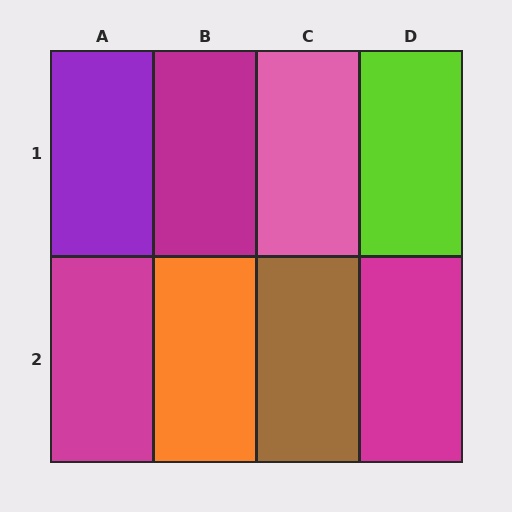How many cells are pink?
1 cell is pink.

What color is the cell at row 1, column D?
Lime.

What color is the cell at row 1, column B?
Magenta.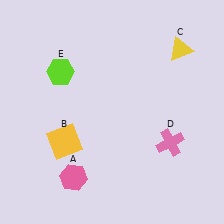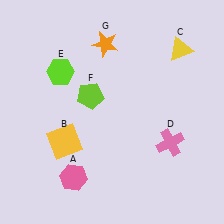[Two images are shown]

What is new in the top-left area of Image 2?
An orange star (G) was added in the top-left area of Image 2.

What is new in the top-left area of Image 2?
A lime pentagon (F) was added in the top-left area of Image 2.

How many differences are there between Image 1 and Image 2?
There are 2 differences between the two images.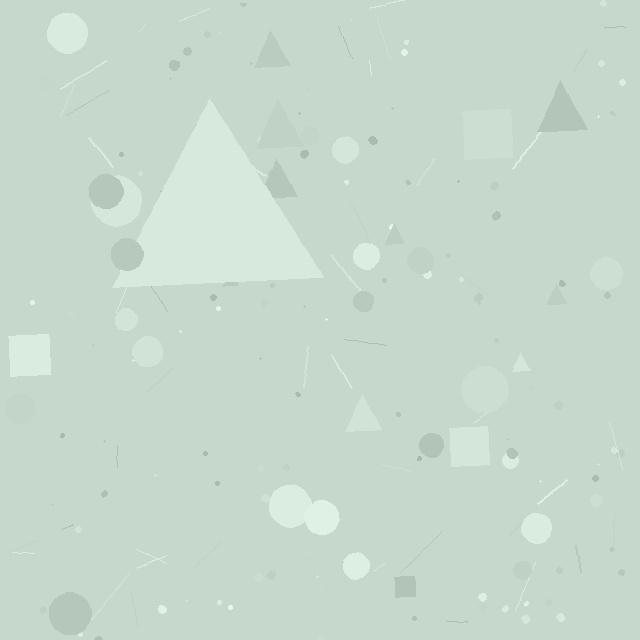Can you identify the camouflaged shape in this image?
The camouflaged shape is a triangle.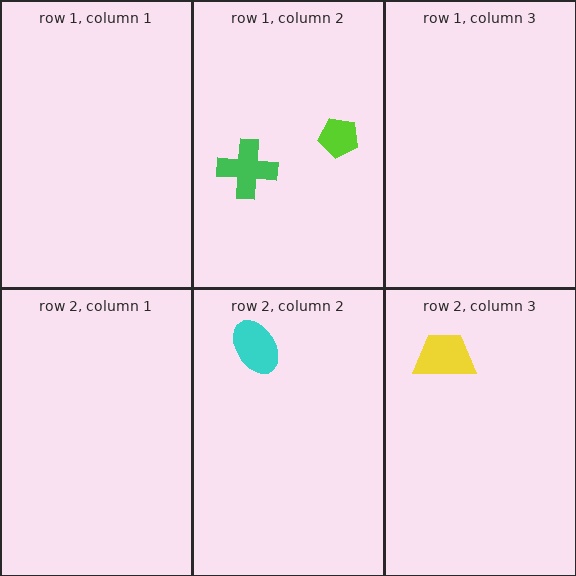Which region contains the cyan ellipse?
The row 2, column 2 region.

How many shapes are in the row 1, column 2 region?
2.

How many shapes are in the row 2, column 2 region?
1.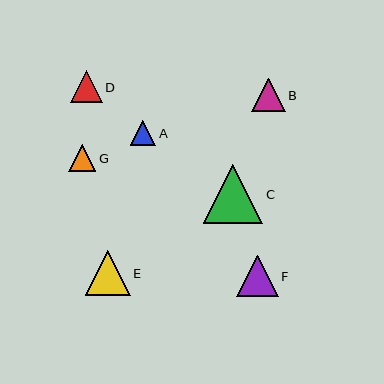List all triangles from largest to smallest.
From largest to smallest: C, E, F, B, D, G, A.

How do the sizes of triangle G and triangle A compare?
Triangle G and triangle A are approximately the same size.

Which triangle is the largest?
Triangle C is the largest with a size of approximately 59 pixels.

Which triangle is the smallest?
Triangle A is the smallest with a size of approximately 26 pixels.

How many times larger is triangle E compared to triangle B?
Triangle E is approximately 1.4 times the size of triangle B.